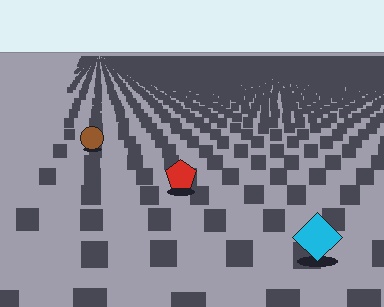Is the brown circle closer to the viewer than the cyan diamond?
No. The cyan diamond is closer — you can tell from the texture gradient: the ground texture is coarser near it.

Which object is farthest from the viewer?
The brown circle is farthest from the viewer. It appears smaller and the ground texture around it is denser.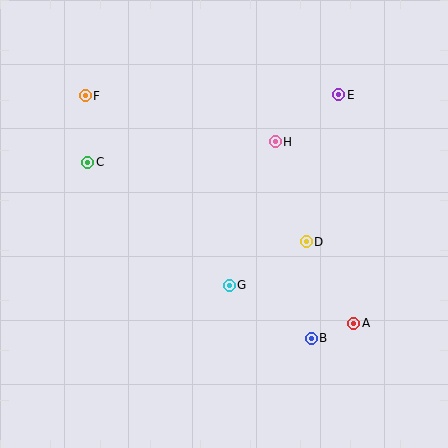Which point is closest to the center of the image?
Point G at (229, 285) is closest to the center.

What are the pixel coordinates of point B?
Point B is at (311, 338).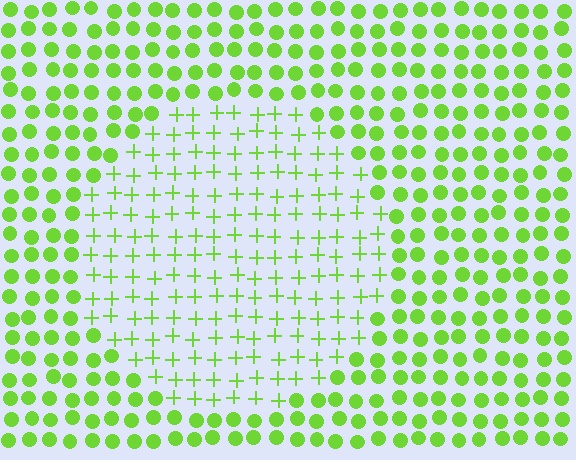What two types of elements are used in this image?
The image uses plus signs inside the circle region and circles outside it.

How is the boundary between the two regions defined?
The boundary is defined by a change in element shape: plus signs inside vs. circles outside. All elements share the same color and spacing.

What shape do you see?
I see a circle.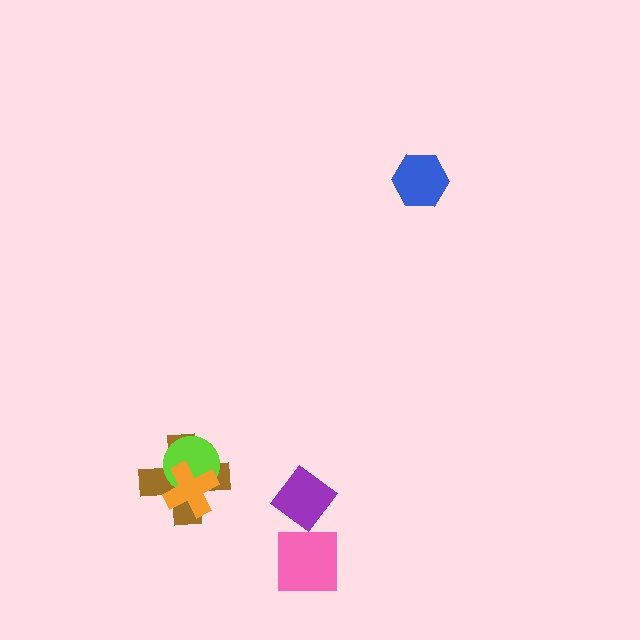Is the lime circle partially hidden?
Yes, it is partially covered by another shape.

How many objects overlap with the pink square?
0 objects overlap with the pink square.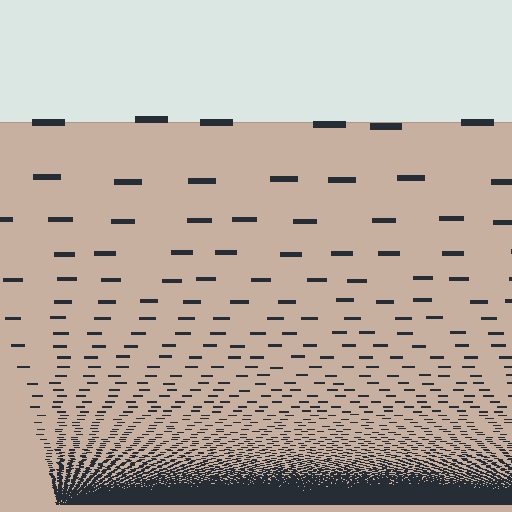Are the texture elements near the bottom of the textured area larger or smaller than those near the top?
Smaller. The gradient is inverted — elements near the bottom are smaller and denser.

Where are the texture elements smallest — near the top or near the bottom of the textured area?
Near the bottom.